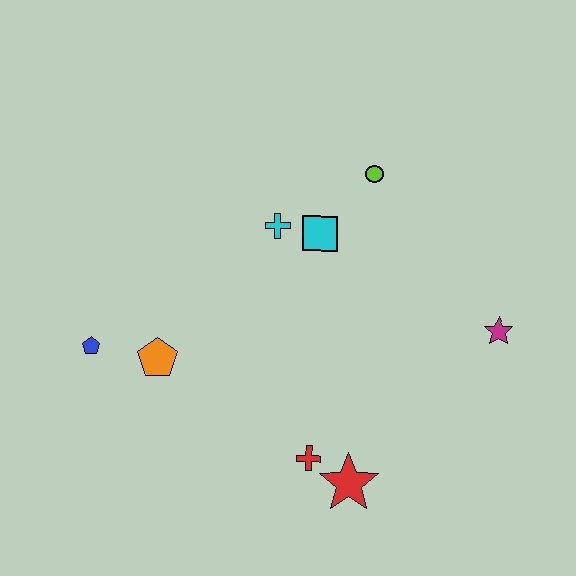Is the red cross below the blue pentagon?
Yes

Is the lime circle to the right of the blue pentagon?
Yes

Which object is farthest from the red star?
The lime circle is farthest from the red star.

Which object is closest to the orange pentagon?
The blue pentagon is closest to the orange pentagon.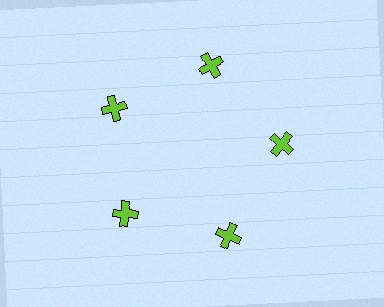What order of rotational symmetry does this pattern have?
This pattern has 5-fold rotational symmetry.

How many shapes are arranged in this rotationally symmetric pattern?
There are 5 shapes, arranged in 5 groups of 1.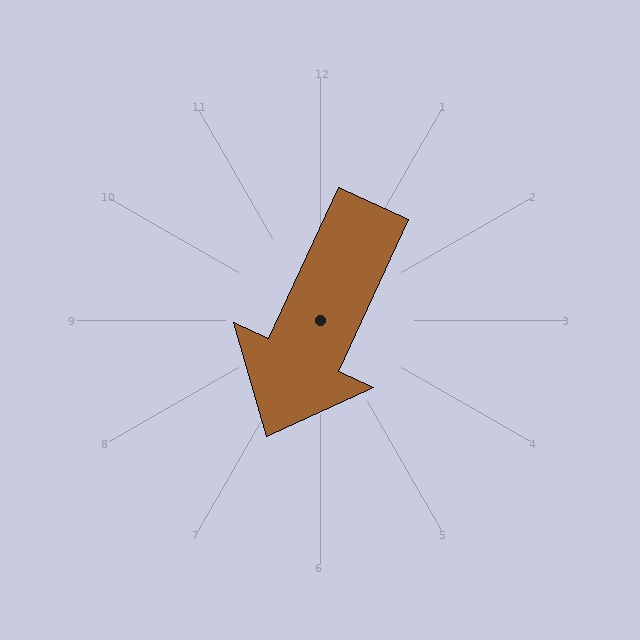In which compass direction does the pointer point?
Southwest.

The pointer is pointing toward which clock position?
Roughly 7 o'clock.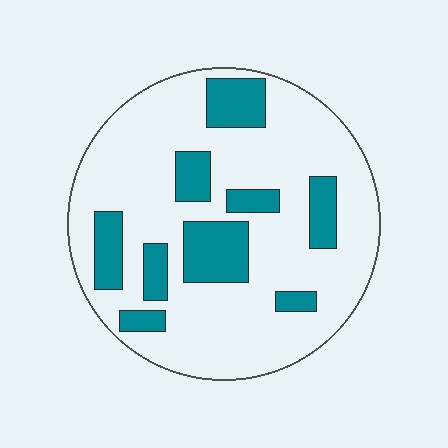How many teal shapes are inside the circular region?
9.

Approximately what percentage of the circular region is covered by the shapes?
Approximately 25%.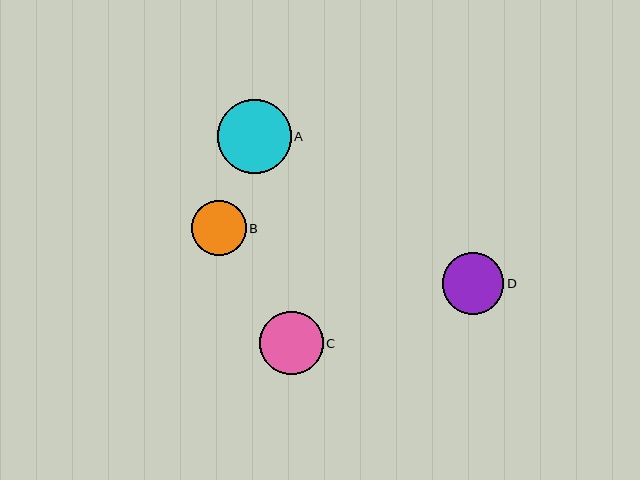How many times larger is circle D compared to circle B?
Circle D is approximately 1.1 times the size of circle B.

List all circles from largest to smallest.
From largest to smallest: A, C, D, B.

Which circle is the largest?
Circle A is the largest with a size of approximately 74 pixels.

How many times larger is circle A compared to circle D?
Circle A is approximately 1.2 times the size of circle D.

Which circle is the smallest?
Circle B is the smallest with a size of approximately 55 pixels.